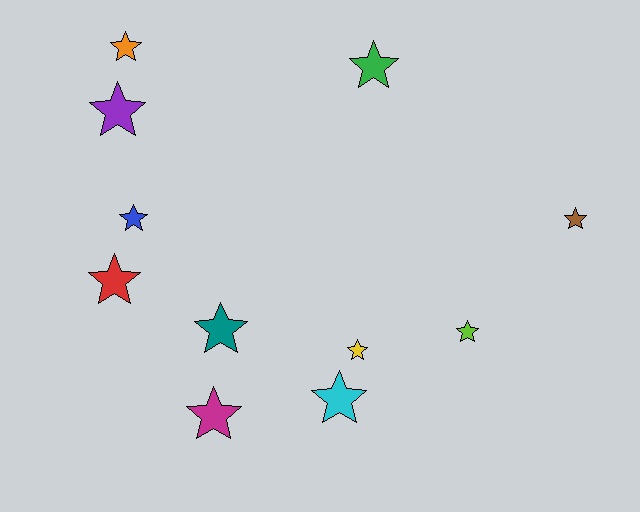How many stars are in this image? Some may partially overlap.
There are 11 stars.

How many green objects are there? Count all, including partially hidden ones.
There is 1 green object.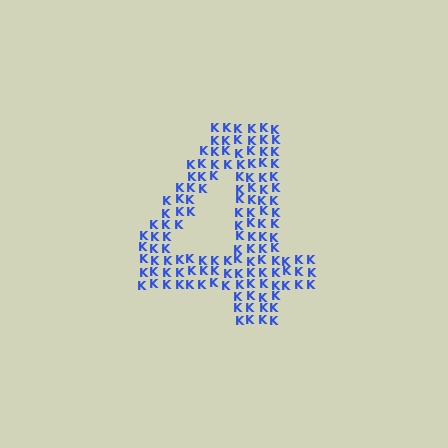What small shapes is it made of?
It is made of small letter K's.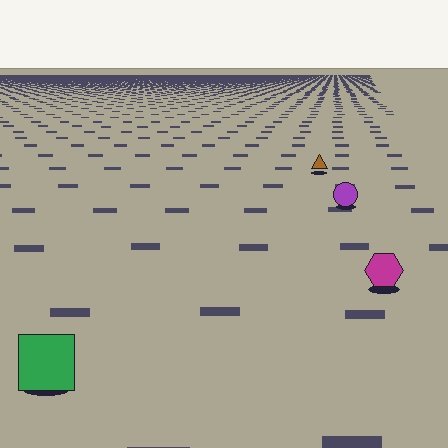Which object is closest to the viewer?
The green square is closest. The texture marks near it are larger and more spread out.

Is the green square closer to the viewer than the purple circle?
Yes. The green square is closer — you can tell from the texture gradient: the ground texture is coarser near it.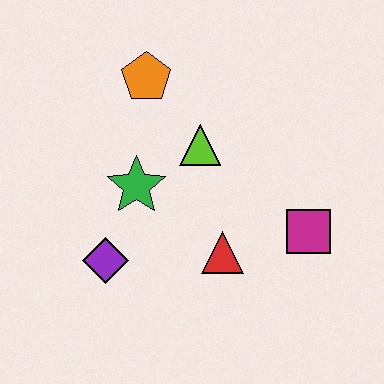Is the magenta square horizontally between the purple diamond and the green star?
No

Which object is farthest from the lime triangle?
The purple diamond is farthest from the lime triangle.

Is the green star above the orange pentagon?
No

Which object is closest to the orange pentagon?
The lime triangle is closest to the orange pentagon.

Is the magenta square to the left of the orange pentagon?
No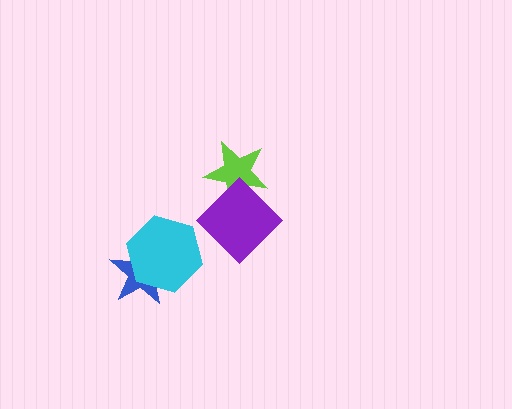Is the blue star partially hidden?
Yes, it is partially covered by another shape.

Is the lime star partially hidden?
Yes, it is partially covered by another shape.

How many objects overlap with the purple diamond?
1 object overlaps with the purple diamond.